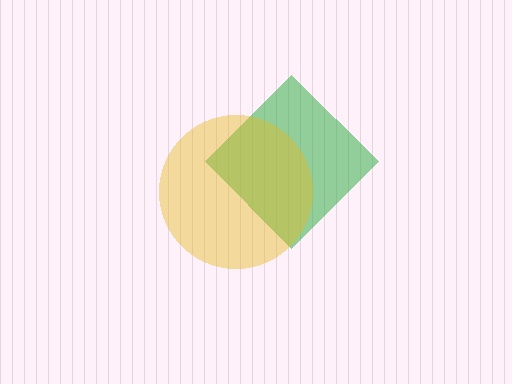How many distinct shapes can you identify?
There are 2 distinct shapes: a green diamond, a yellow circle.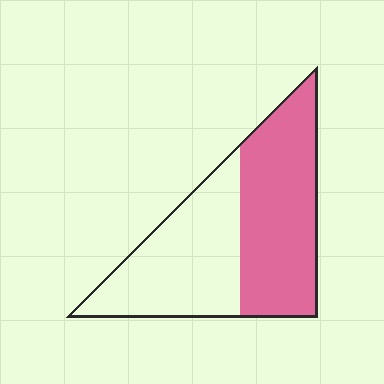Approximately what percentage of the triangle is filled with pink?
Approximately 50%.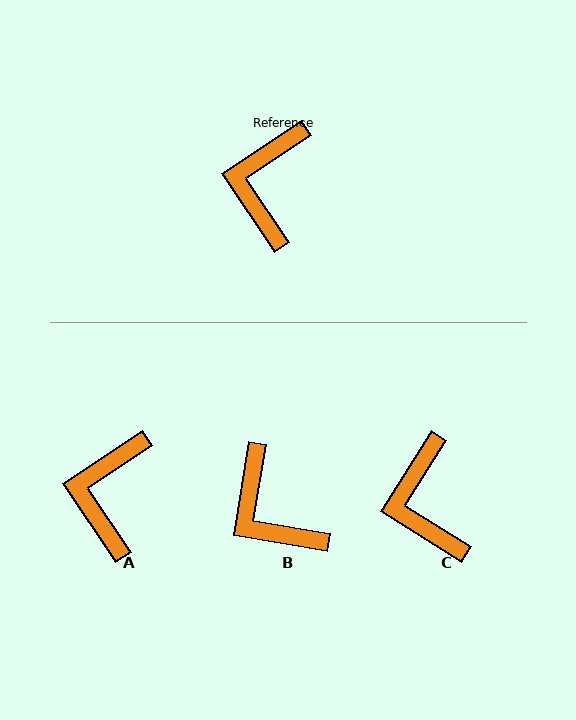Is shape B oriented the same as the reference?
No, it is off by about 47 degrees.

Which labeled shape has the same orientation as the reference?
A.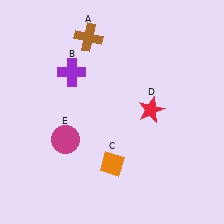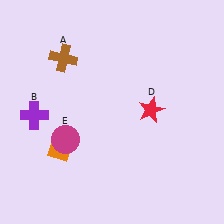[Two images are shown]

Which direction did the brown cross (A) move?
The brown cross (A) moved left.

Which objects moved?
The objects that moved are: the brown cross (A), the purple cross (B), the orange diamond (C).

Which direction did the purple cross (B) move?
The purple cross (B) moved down.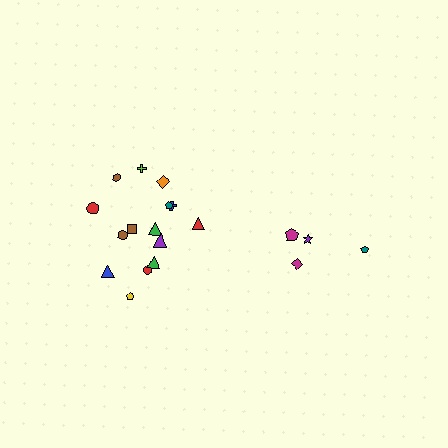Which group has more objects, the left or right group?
The left group.